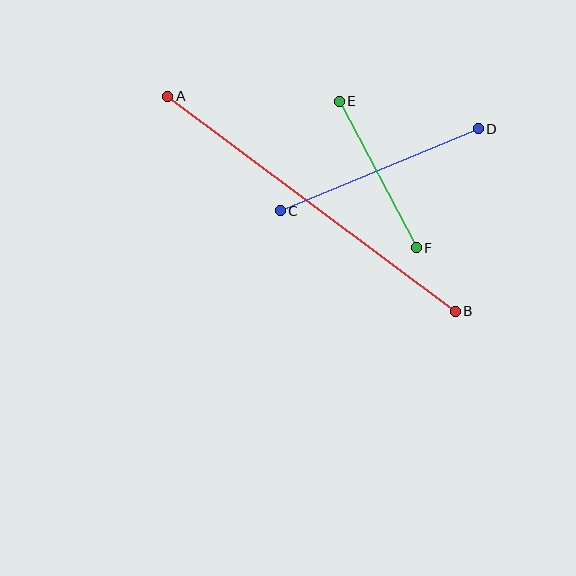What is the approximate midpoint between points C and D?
The midpoint is at approximately (379, 170) pixels.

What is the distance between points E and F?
The distance is approximately 165 pixels.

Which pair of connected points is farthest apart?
Points A and B are farthest apart.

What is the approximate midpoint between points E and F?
The midpoint is at approximately (378, 175) pixels.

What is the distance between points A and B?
The distance is approximately 359 pixels.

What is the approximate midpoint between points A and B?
The midpoint is at approximately (311, 204) pixels.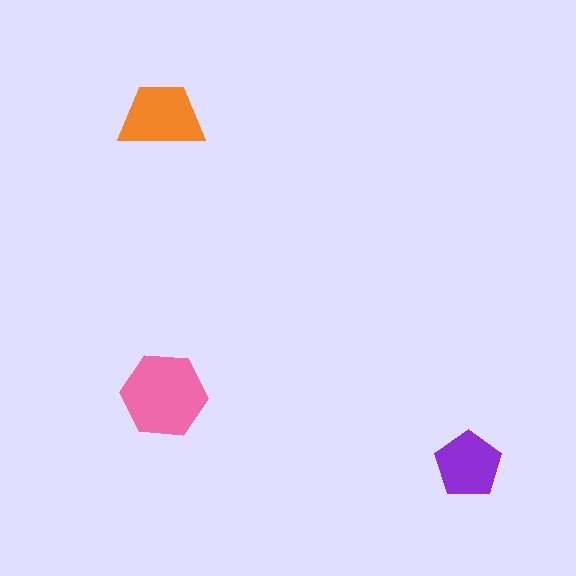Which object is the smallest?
The purple pentagon.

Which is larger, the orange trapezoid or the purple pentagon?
The orange trapezoid.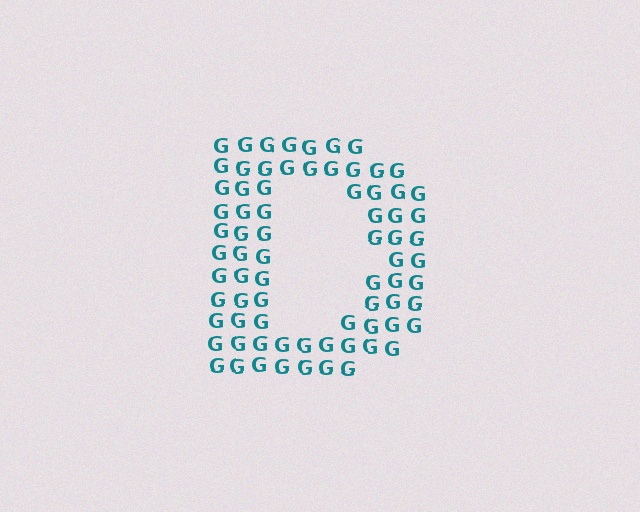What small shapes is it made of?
It is made of small letter G's.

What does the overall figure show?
The overall figure shows the letter D.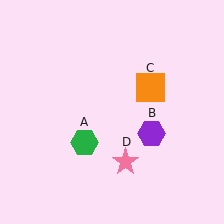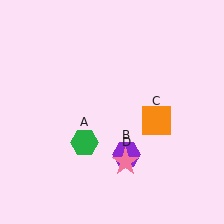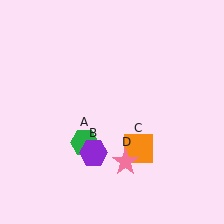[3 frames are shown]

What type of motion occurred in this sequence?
The purple hexagon (object B), orange square (object C) rotated clockwise around the center of the scene.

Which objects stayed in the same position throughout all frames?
Green hexagon (object A) and pink star (object D) remained stationary.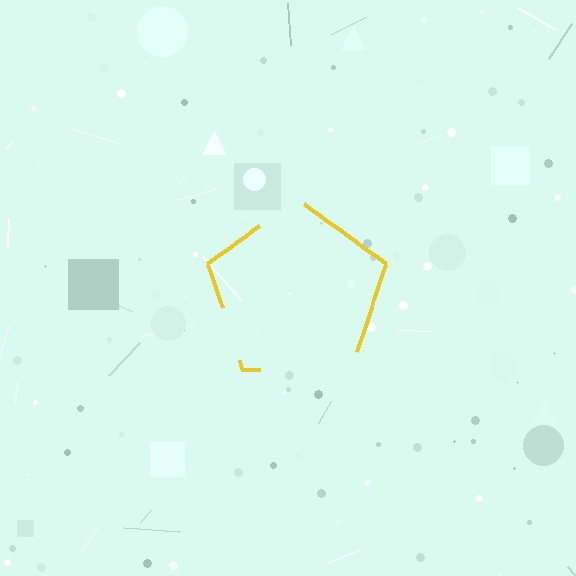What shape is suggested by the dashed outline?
The dashed outline suggests a pentagon.